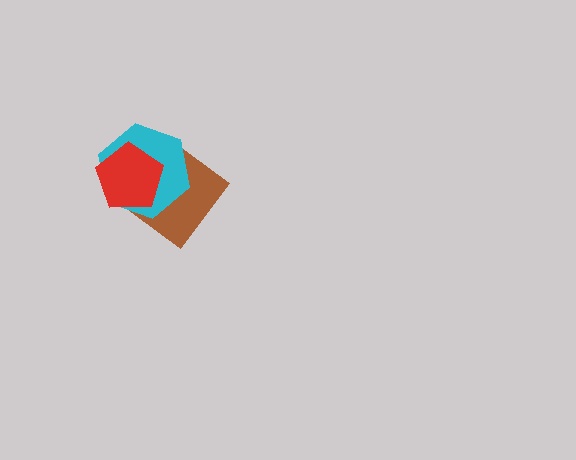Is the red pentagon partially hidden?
No, no other shape covers it.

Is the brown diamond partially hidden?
Yes, it is partially covered by another shape.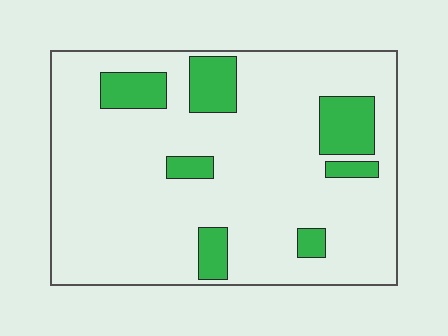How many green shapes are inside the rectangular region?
7.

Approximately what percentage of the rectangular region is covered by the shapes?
Approximately 15%.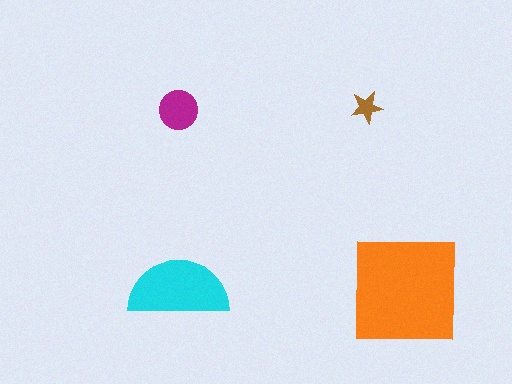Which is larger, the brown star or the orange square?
The orange square.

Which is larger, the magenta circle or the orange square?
The orange square.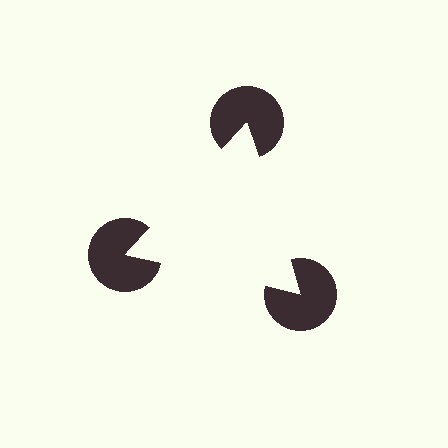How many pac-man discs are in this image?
There are 3 — one at each vertex of the illusory triangle.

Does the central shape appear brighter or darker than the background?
It typically appears slightly brighter than the background, even though no actual brightness change is drawn.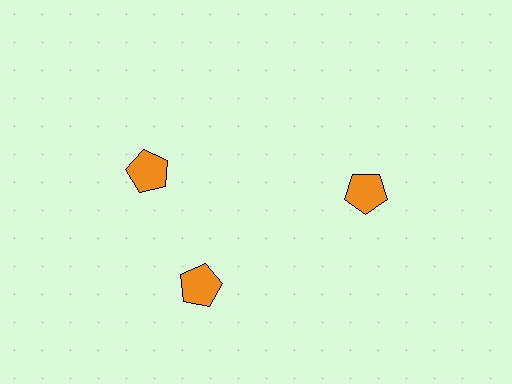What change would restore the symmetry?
The symmetry would be restored by rotating it back into even spacing with its neighbors so that all 3 pentagons sit at equal angles and equal distance from the center.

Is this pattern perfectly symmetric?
No. The 3 orange pentagons are arranged in a ring, but one element near the 11 o'clock position is rotated out of alignment along the ring, breaking the 3-fold rotational symmetry.